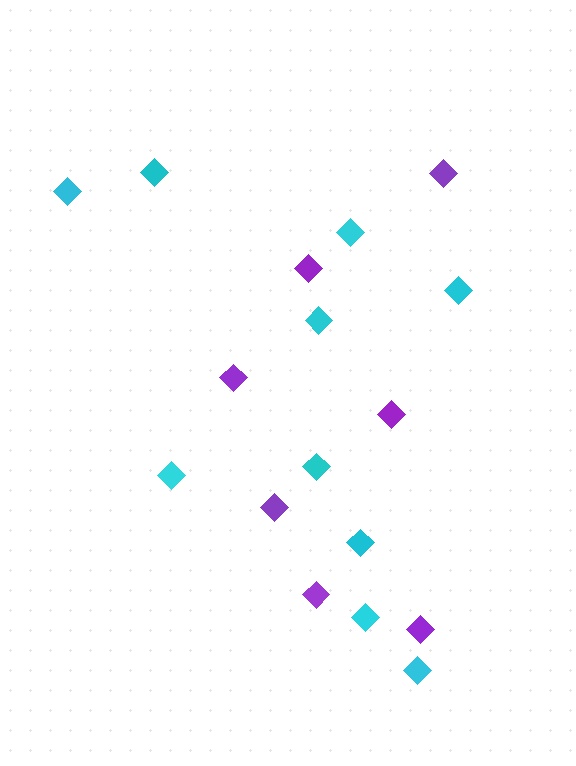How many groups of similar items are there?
There are 2 groups: one group of purple diamonds (7) and one group of cyan diamonds (10).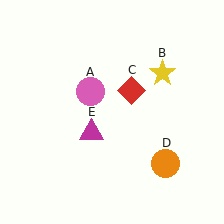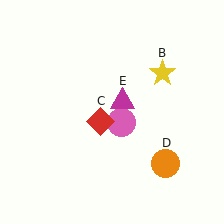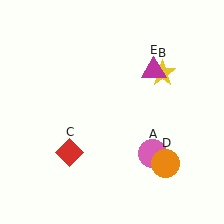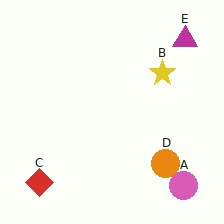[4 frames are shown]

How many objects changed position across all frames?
3 objects changed position: pink circle (object A), red diamond (object C), magenta triangle (object E).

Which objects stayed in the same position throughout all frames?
Yellow star (object B) and orange circle (object D) remained stationary.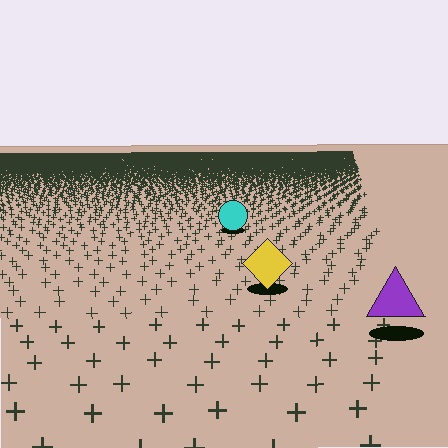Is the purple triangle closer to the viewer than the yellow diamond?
Yes. The purple triangle is closer — you can tell from the texture gradient: the ground texture is coarser near it.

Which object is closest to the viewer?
The purple triangle is closest. The texture marks near it are larger and more spread out.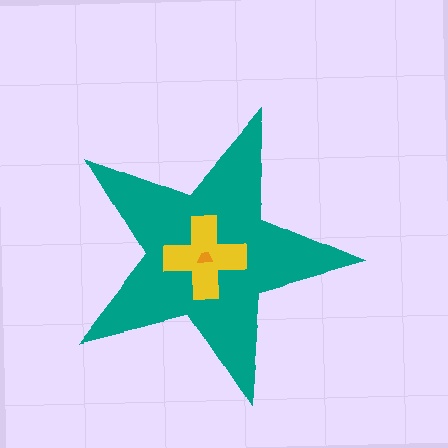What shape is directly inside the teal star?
The yellow cross.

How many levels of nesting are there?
3.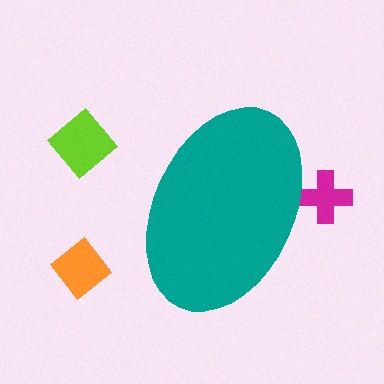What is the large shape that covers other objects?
A teal ellipse.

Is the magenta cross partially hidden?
Yes, the magenta cross is partially hidden behind the teal ellipse.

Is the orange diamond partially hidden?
No, the orange diamond is fully visible.